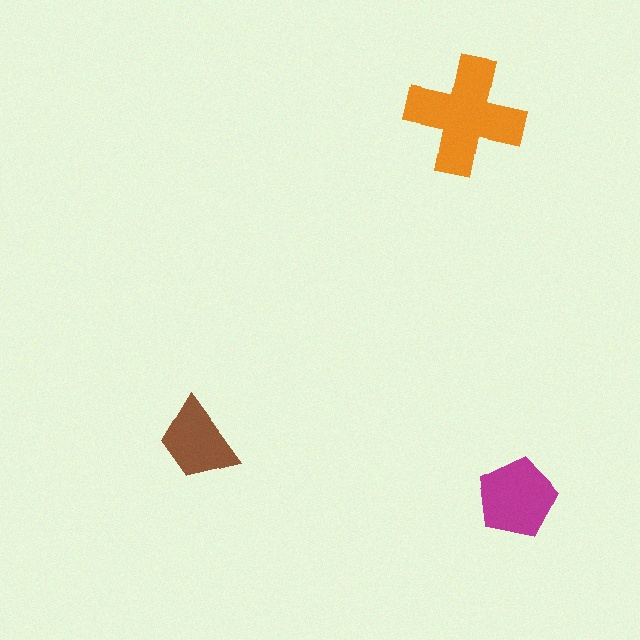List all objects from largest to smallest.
The orange cross, the magenta pentagon, the brown trapezoid.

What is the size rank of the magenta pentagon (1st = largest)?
2nd.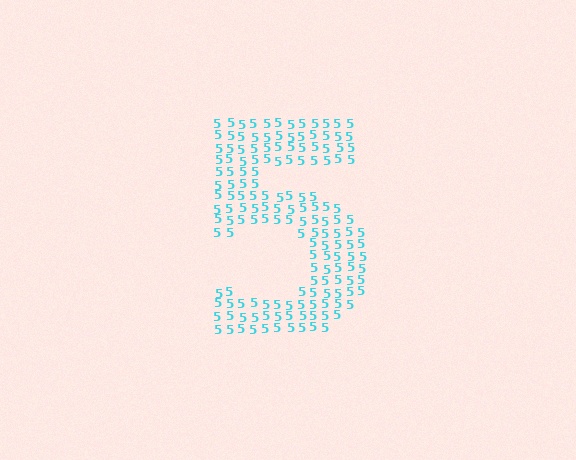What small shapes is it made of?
It is made of small digit 5's.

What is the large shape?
The large shape is the digit 5.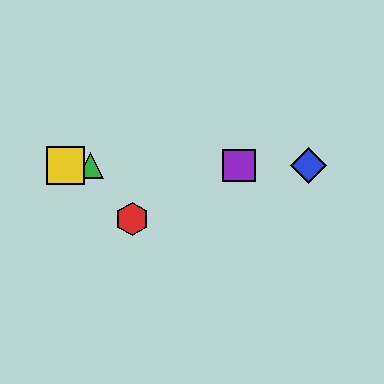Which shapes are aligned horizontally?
The blue diamond, the green triangle, the yellow square, the purple square are aligned horizontally.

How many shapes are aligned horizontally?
4 shapes (the blue diamond, the green triangle, the yellow square, the purple square) are aligned horizontally.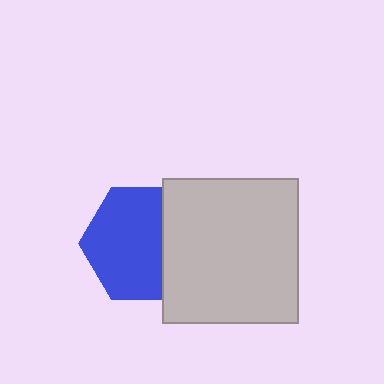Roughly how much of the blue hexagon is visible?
Most of it is visible (roughly 68%).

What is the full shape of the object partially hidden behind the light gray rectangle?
The partially hidden object is a blue hexagon.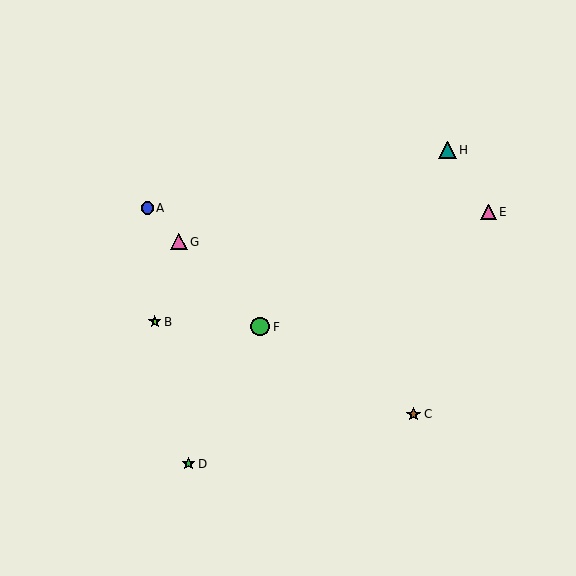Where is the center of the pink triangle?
The center of the pink triangle is at (179, 242).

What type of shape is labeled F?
Shape F is a green circle.